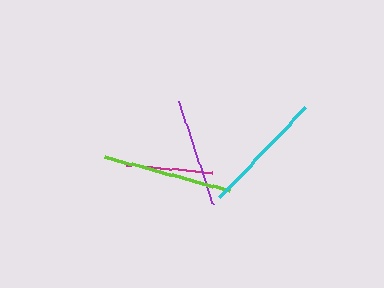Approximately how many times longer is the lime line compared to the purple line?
The lime line is approximately 1.2 times the length of the purple line.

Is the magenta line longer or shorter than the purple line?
The purple line is longer than the magenta line.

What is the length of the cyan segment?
The cyan segment is approximately 124 pixels long.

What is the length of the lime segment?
The lime segment is approximately 129 pixels long.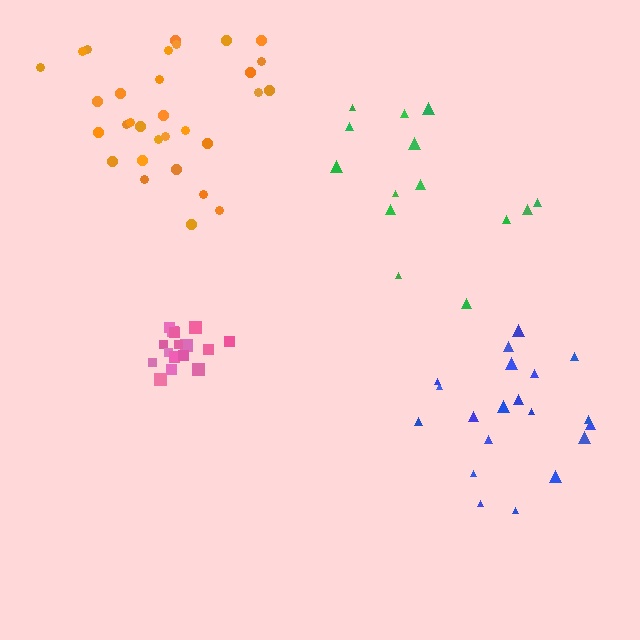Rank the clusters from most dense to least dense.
pink, orange, blue, green.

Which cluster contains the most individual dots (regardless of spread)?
Orange (31).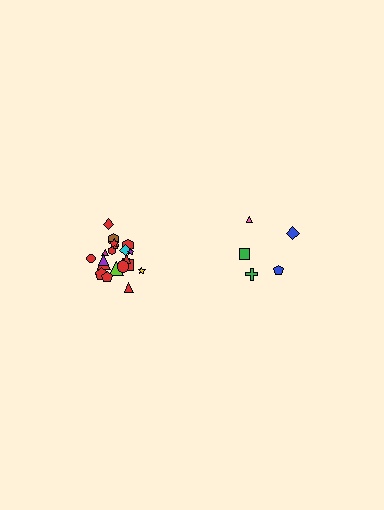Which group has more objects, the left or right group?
The left group.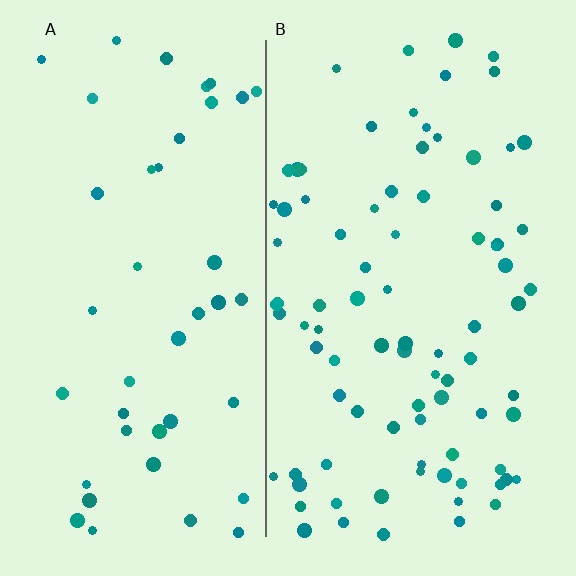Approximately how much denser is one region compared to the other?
Approximately 2.0× — region B over region A.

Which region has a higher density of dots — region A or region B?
B (the right).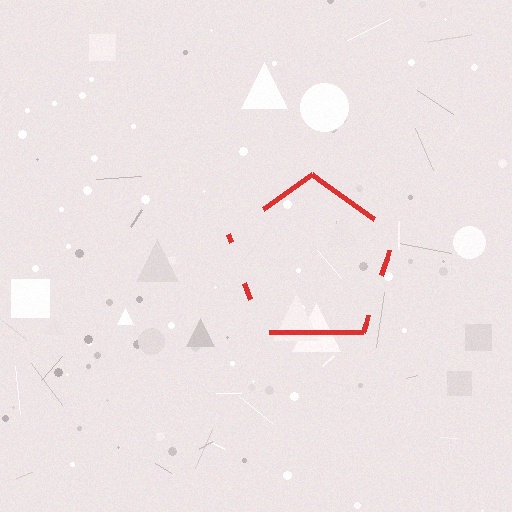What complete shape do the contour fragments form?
The contour fragments form a pentagon.